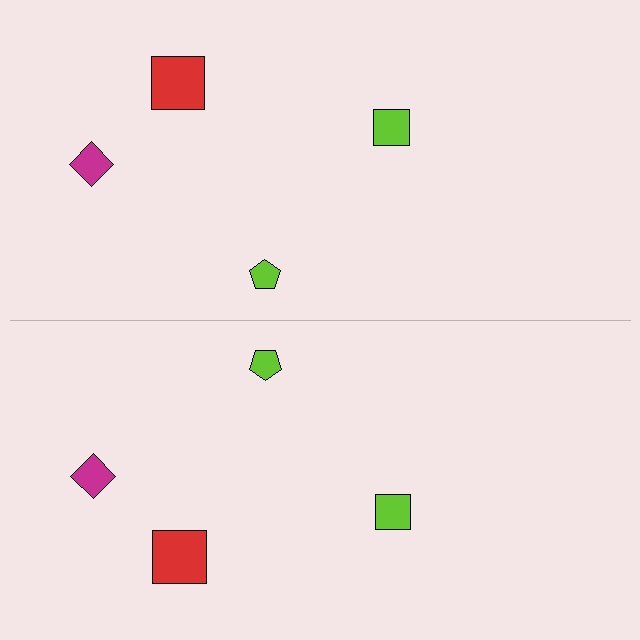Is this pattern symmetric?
Yes, this pattern has bilateral (reflection) symmetry.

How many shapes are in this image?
There are 8 shapes in this image.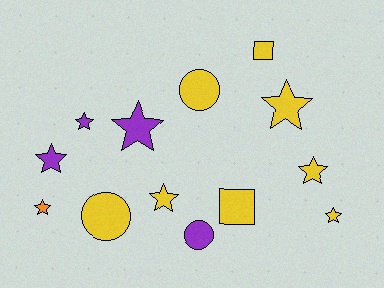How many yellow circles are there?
There are 2 yellow circles.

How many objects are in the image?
There are 13 objects.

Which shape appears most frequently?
Star, with 8 objects.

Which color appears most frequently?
Yellow, with 8 objects.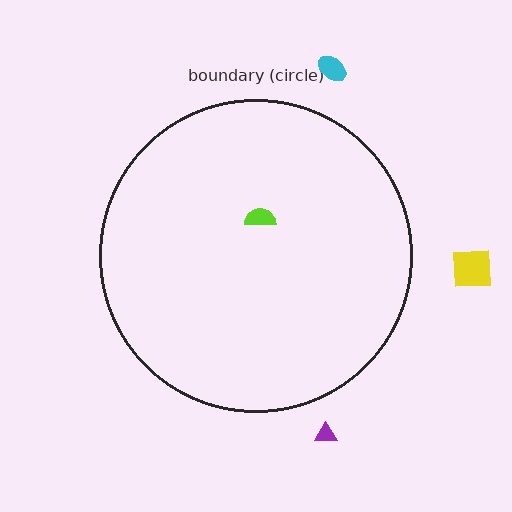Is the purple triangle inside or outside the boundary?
Outside.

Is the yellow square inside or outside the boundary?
Outside.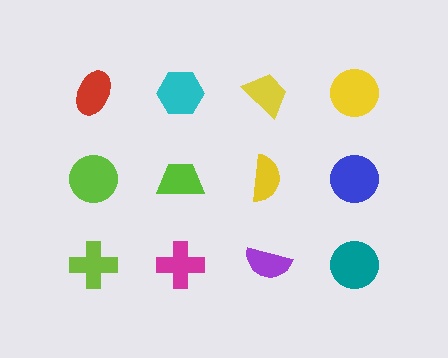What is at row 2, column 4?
A blue circle.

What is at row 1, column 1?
A red ellipse.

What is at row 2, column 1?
A lime circle.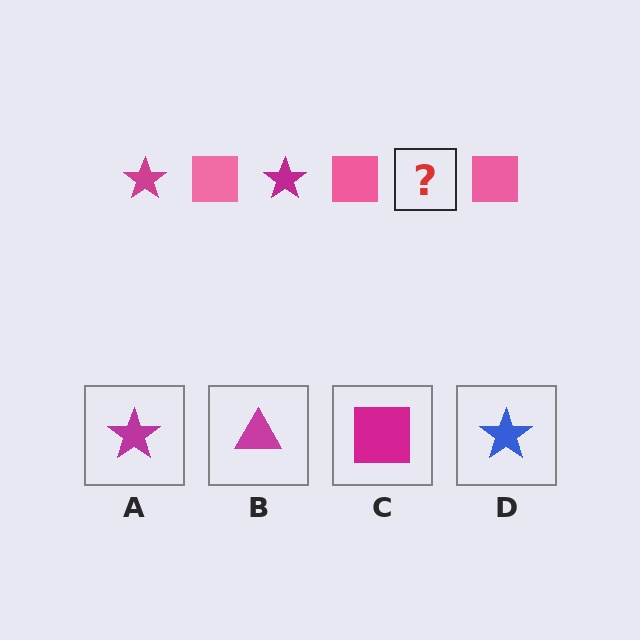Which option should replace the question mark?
Option A.